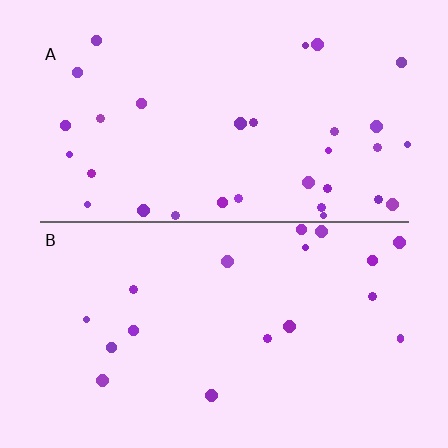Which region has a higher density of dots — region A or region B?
A (the top).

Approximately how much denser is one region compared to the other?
Approximately 1.7× — region A over region B.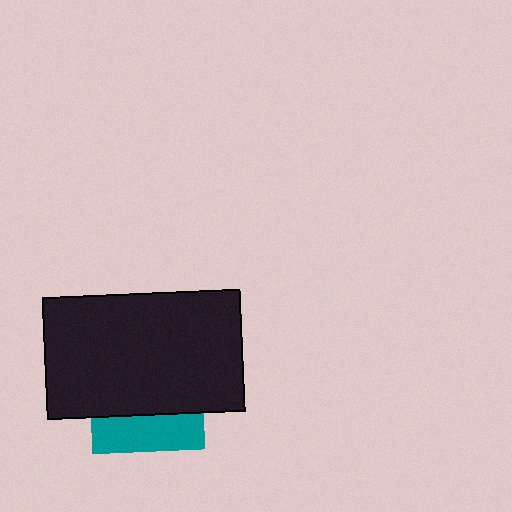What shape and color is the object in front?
The object in front is a black rectangle.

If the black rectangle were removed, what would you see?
You would see the complete teal square.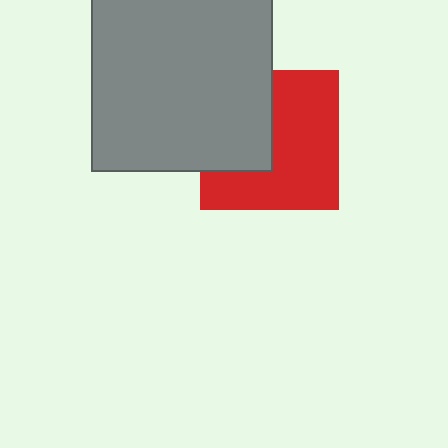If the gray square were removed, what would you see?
You would see the complete red square.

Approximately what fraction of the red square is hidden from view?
Roughly 39% of the red square is hidden behind the gray square.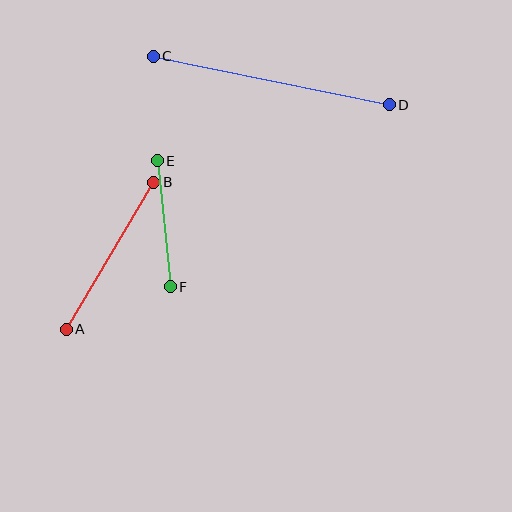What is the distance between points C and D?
The distance is approximately 241 pixels.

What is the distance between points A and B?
The distance is approximately 171 pixels.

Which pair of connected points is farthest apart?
Points C and D are farthest apart.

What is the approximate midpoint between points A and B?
The midpoint is at approximately (110, 256) pixels.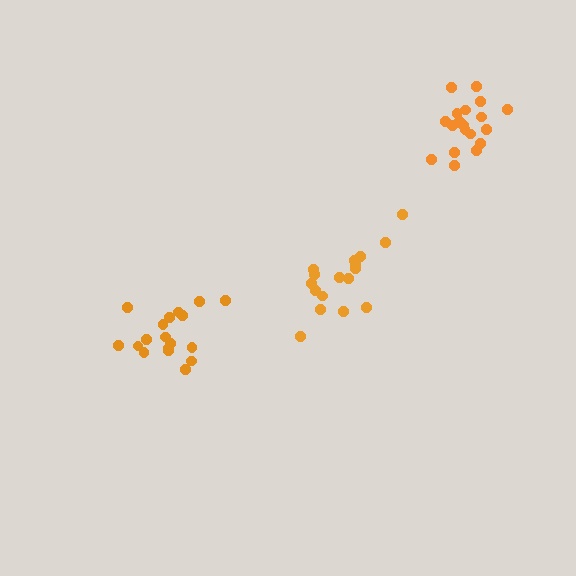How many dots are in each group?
Group 1: 17 dots, Group 2: 19 dots, Group 3: 18 dots (54 total).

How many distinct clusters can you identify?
There are 3 distinct clusters.